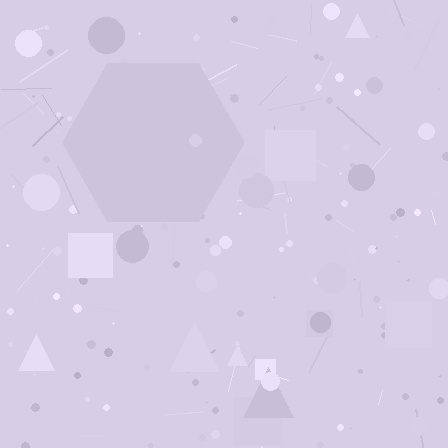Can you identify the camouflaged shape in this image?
The camouflaged shape is a hexagon.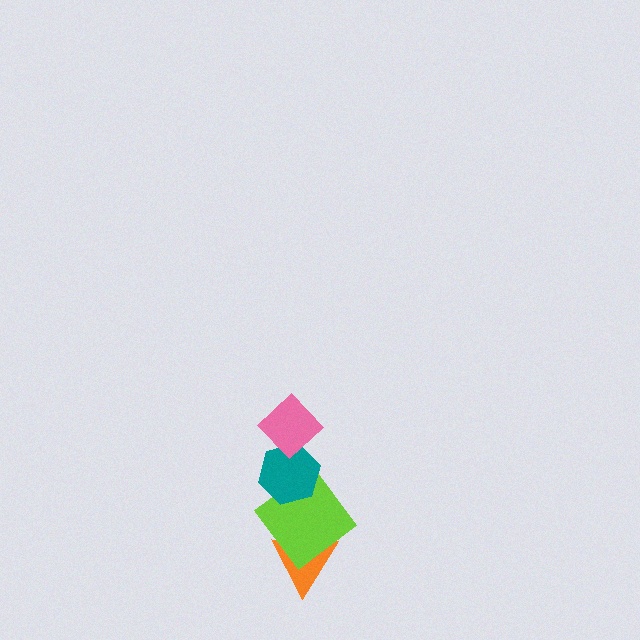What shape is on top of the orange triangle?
The lime diamond is on top of the orange triangle.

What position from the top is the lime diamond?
The lime diamond is 3rd from the top.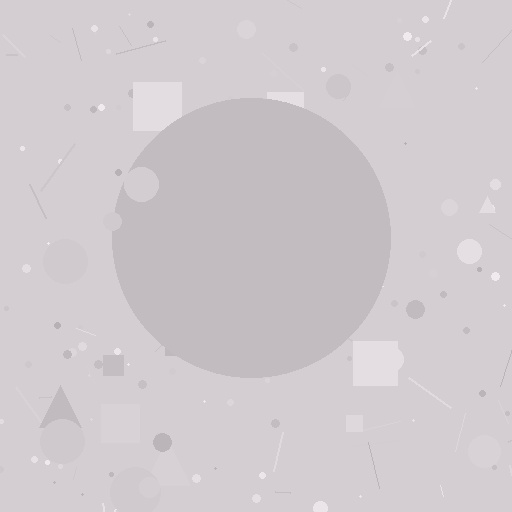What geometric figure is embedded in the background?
A circle is embedded in the background.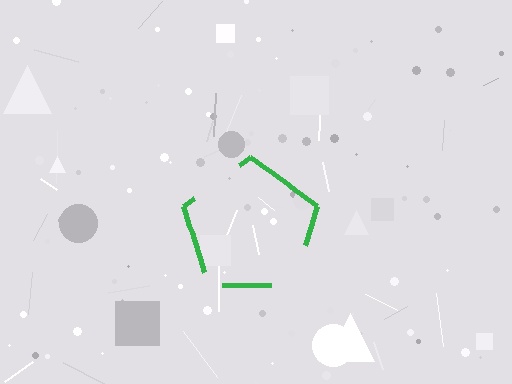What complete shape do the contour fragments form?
The contour fragments form a pentagon.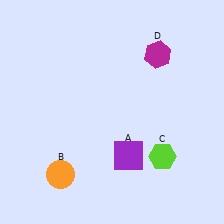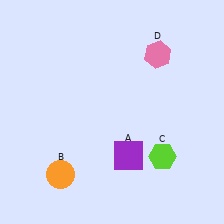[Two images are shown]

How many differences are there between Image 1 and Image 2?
There is 1 difference between the two images.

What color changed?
The hexagon (D) changed from magenta in Image 1 to pink in Image 2.